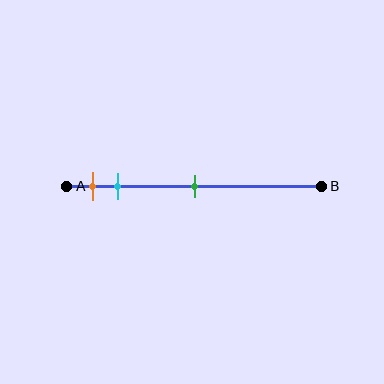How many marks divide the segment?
There are 3 marks dividing the segment.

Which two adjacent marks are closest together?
The orange and cyan marks are the closest adjacent pair.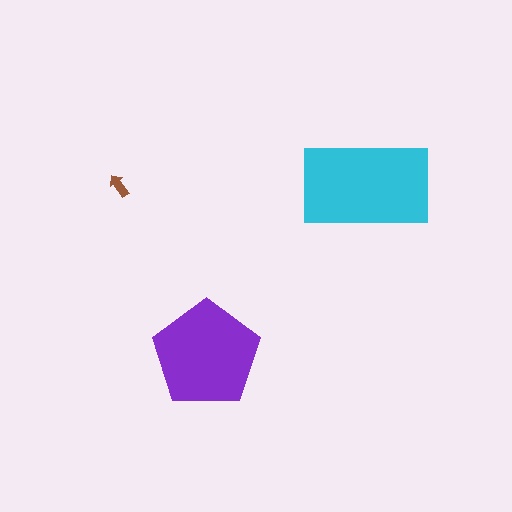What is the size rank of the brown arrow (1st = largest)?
3rd.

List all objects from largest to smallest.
The cyan rectangle, the purple pentagon, the brown arrow.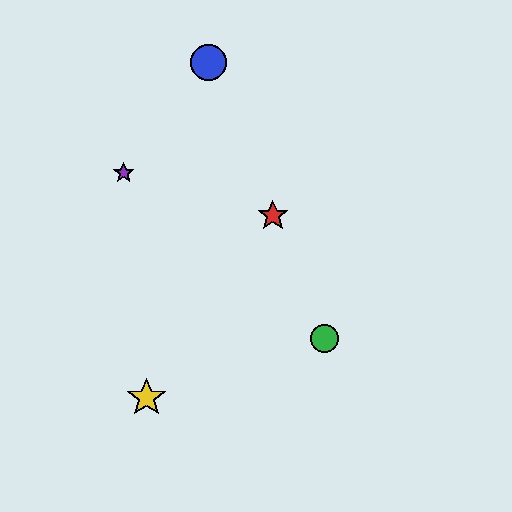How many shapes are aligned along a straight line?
3 shapes (the red star, the blue circle, the green circle) are aligned along a straight line.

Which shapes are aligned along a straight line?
The red star, the blue circle, the green circle are aligned along a straight line.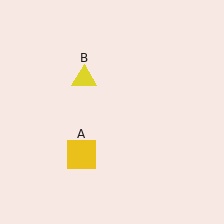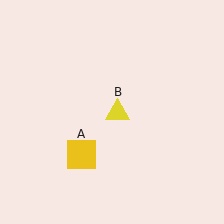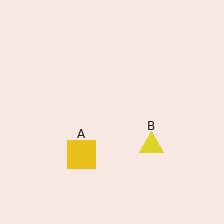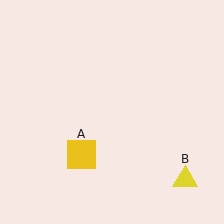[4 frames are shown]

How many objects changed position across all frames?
1 object changed position: yellow triangle (object B).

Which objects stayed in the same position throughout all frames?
Yellow square (object A) remained stationary.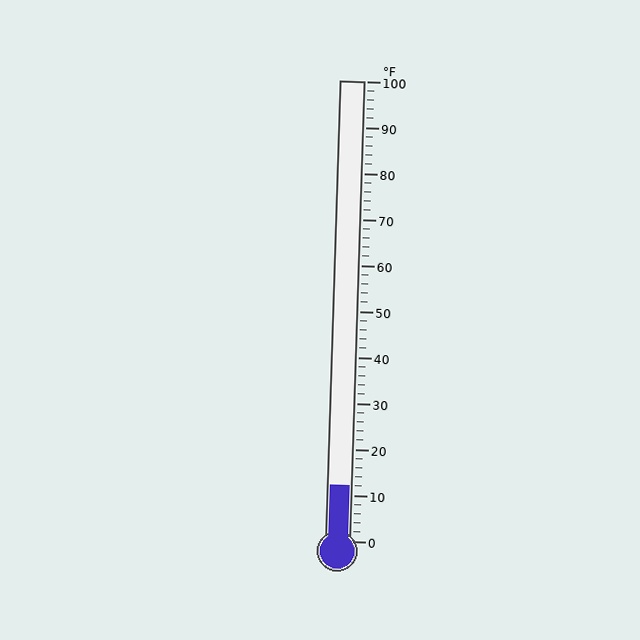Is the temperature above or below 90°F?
The temperature is below 90°F.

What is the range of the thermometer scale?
The thermometer scale ranges from 0°F to 100°F.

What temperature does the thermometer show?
The thermometer shows approximately 12°F.